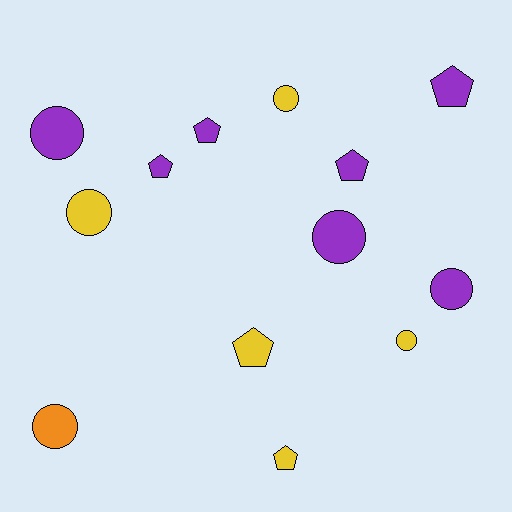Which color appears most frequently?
Purple, with 7 objects.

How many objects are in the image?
There are 13 objects.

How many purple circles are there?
There are 3 purple circles.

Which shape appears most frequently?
Circle, with 7 objects.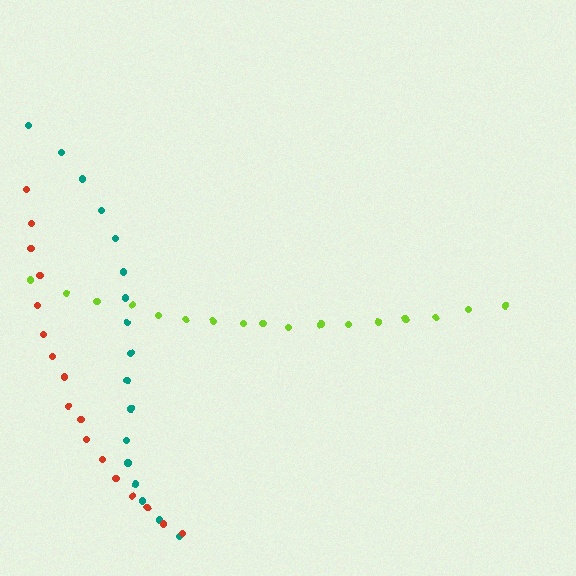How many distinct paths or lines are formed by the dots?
There are 3 distinct paths.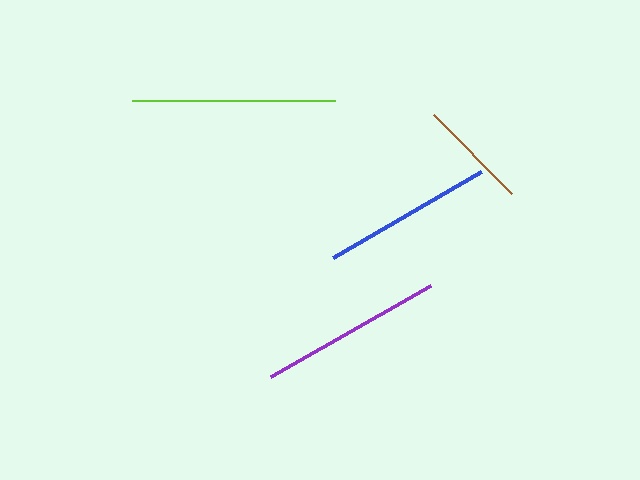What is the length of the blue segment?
The blue segment is approximately 171 pixels long.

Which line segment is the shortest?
The brown line is the shortest at approximately 111 pixels.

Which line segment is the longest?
The lime line is the longest at approximately 203 pixels.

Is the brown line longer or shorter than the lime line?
The lime line is longer than the brown line.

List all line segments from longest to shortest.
From longest to shortest: lime, purple, blue, brown.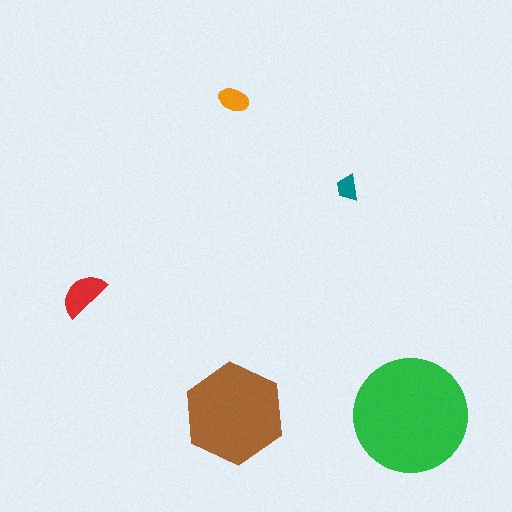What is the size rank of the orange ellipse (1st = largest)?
4th.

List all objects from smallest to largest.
The teal trapezoid, the orange ellipse, the red semicircle, the brown hexagon, the green circle.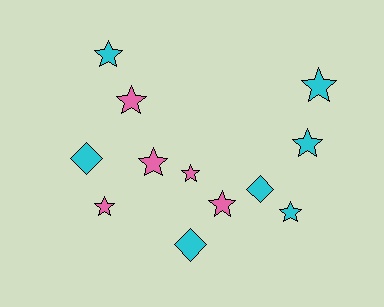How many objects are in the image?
There are 12 objects.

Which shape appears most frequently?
Star, with 9 objects.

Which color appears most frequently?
Cyan, with 7 objects.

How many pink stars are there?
There are 5 pink stars.